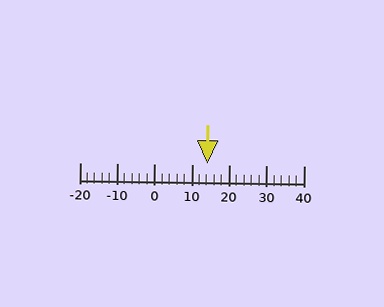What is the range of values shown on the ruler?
The ruler shows values from -20 to 40.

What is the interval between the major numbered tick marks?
The major tick marks are spaced 10 units apart.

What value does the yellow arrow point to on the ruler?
The yellow arrow points to approximately 14.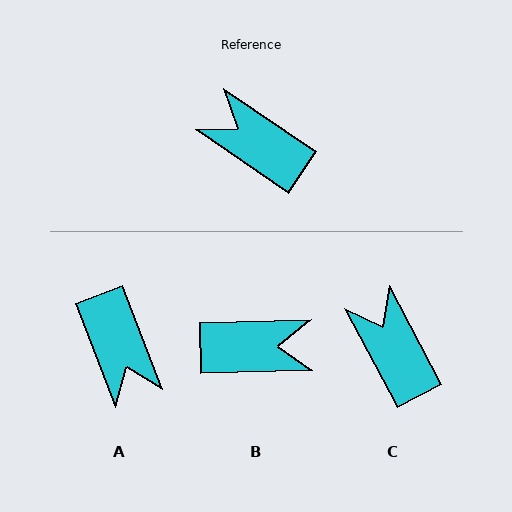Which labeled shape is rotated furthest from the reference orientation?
A, about 145 degrees away.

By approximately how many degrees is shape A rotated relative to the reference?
Approximately 145 degrees counter-clockwise.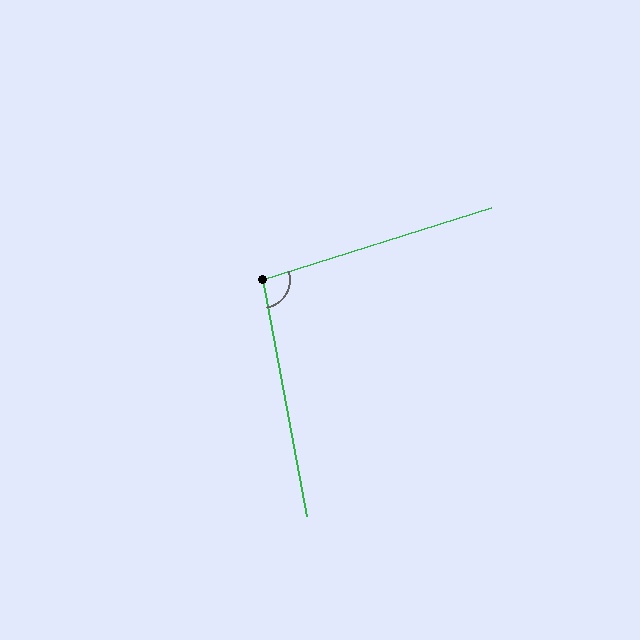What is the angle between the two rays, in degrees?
Approximately 97 degrees.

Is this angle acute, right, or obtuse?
It is obtuse.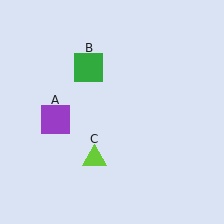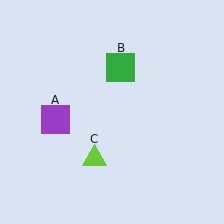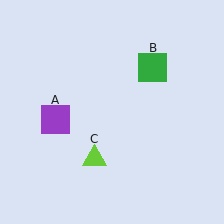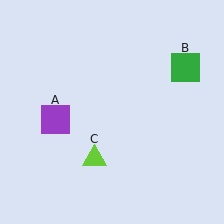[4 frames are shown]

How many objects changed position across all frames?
1 object changed position: green square (object B).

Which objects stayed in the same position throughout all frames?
Purple square (object A) and lime triangle (object C) remained stationary.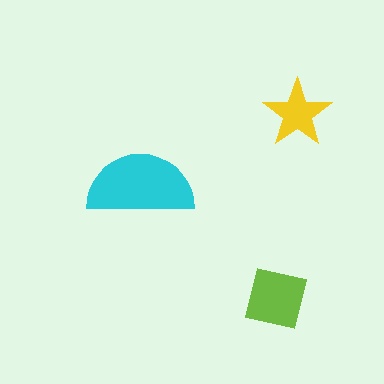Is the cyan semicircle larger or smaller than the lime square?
Larger.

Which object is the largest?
The cyan semicircle.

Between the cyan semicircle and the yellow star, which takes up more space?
The cyan semicircle.